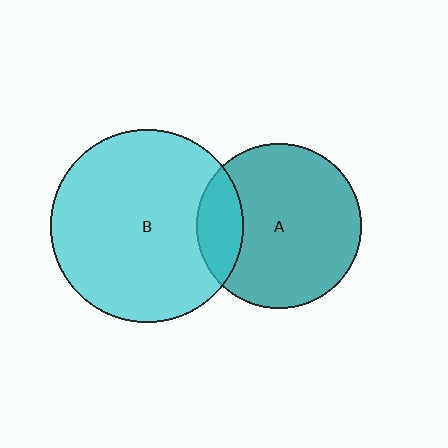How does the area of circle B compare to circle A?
Approximately 1.4 times.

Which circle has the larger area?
Circle B (cyan).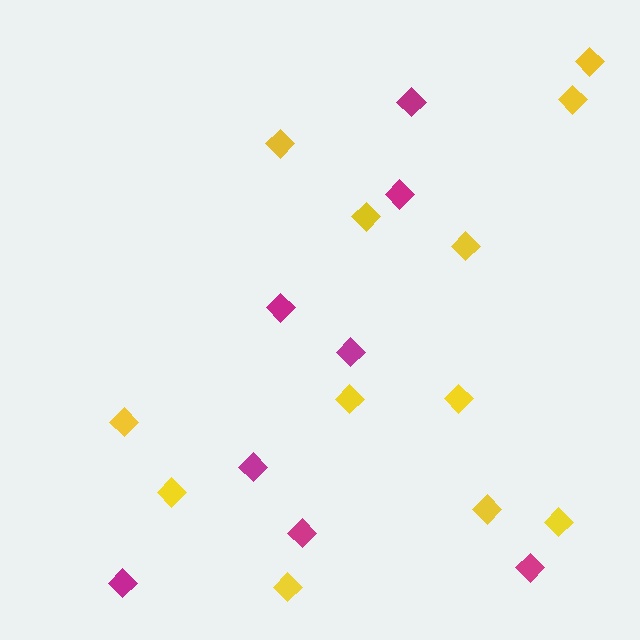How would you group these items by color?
There are 2 groups: one group of magenta diamonds (8) and one group of yellow diamonds (12).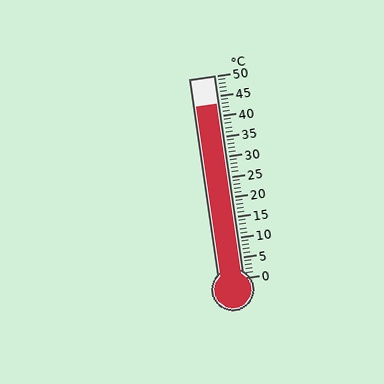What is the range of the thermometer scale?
The thermometer scale ranges from 0°C to 50°C.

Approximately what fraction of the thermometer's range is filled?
The thermometer is filled to approximately 85% of its range.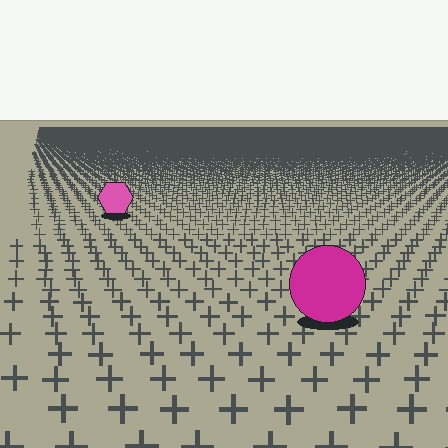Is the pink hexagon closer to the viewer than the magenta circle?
No. The magenta circle is closer — you can tell from the texture gradient: the ground texture is coarser near it.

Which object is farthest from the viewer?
The pink hexagon is farthest from the viewer. It appears smaller and the ground texture around it is denser.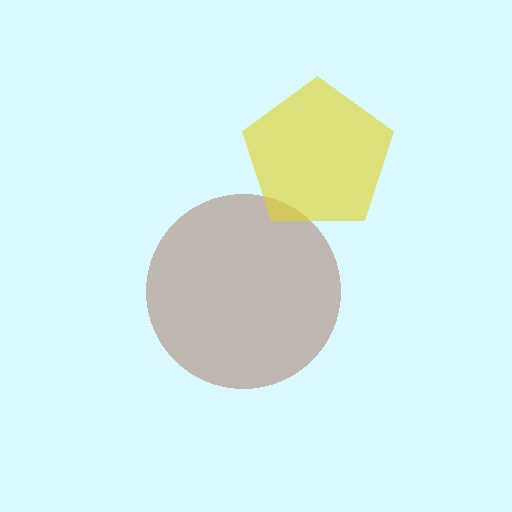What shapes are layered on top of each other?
The layered shapes are: a brown circle, a yellow pentagon.